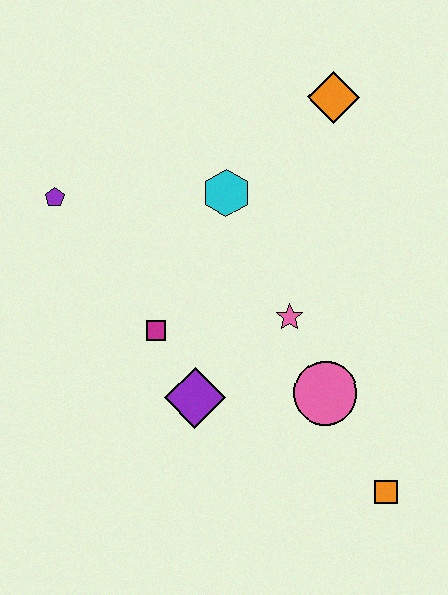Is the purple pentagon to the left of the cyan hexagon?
Yes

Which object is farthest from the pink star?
The purple pentagon is farthest from the pink star.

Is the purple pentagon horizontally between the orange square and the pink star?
No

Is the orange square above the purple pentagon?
No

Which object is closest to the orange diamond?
The cyan hexagon is closest to the orange diamond.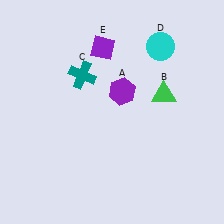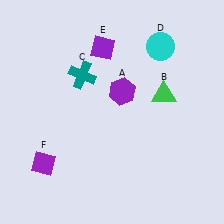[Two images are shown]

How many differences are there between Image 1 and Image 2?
There is 1 difference between the two images.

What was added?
A purple diamond (F) was added in Image 2.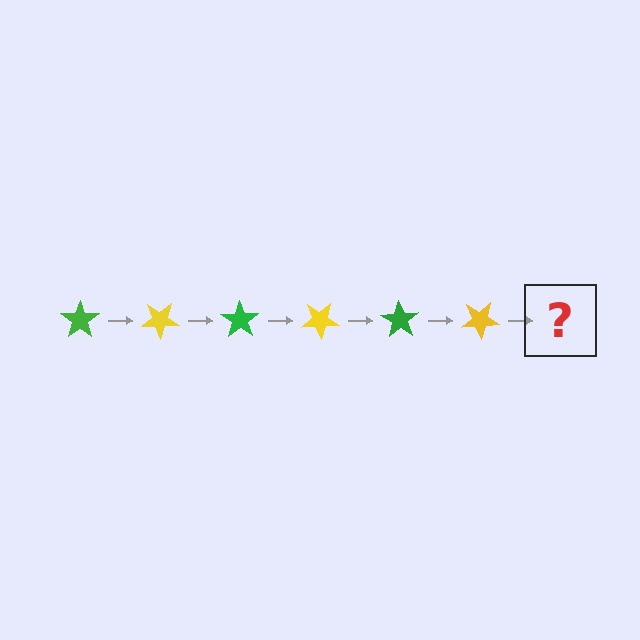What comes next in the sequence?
The next element should be a green star, rotated 210 degrees from the start.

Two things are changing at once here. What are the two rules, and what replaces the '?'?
The two rules are that it rotates 35 degrees each step and the color cycles through green and yellow. The '?' should be a green star, rotated 210 degrees from the start.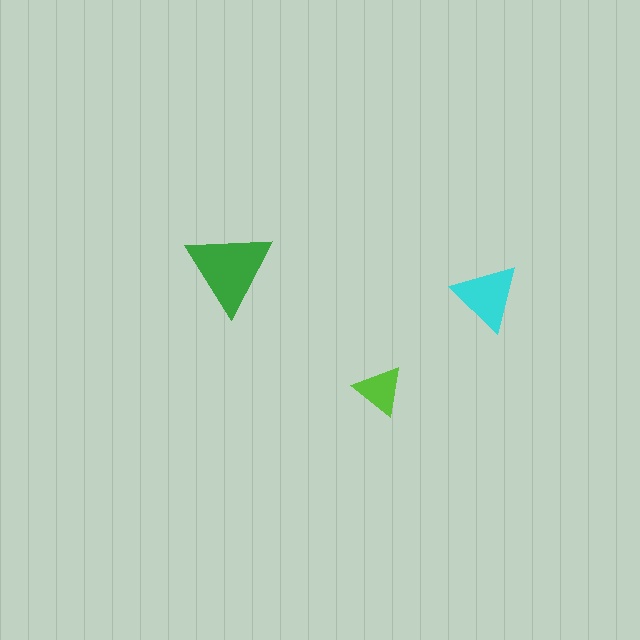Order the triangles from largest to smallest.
the green one, the cyan one, the lime one.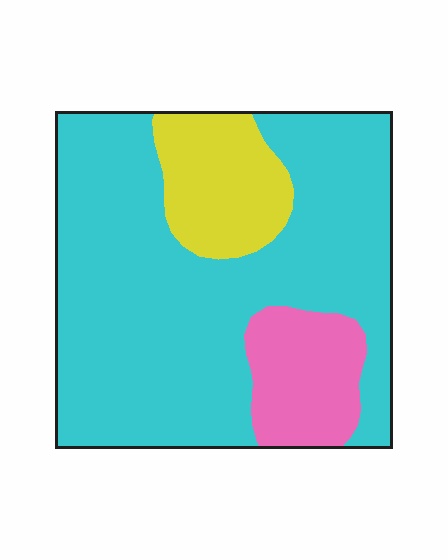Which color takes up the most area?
Cyan, at roughly 70%.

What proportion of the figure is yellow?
Yellow takes up less than a quarter of the figure.